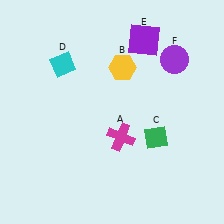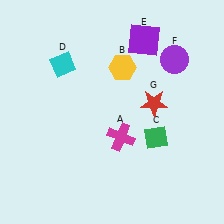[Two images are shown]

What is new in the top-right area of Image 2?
A red star (G) was added in the top-right area of Image 2.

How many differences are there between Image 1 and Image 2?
There is 1 difference between the two images.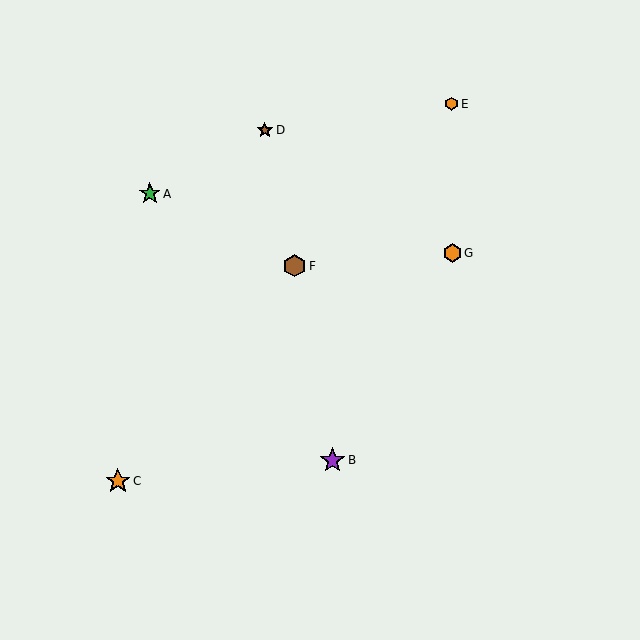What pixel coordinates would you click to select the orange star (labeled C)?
Click at (118, 481) to select the orange star C.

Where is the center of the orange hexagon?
The center of the orange hexagon is at (452, 104).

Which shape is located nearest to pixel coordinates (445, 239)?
The orange hexagon (labeled G) at (452, 253) is nearest to that location.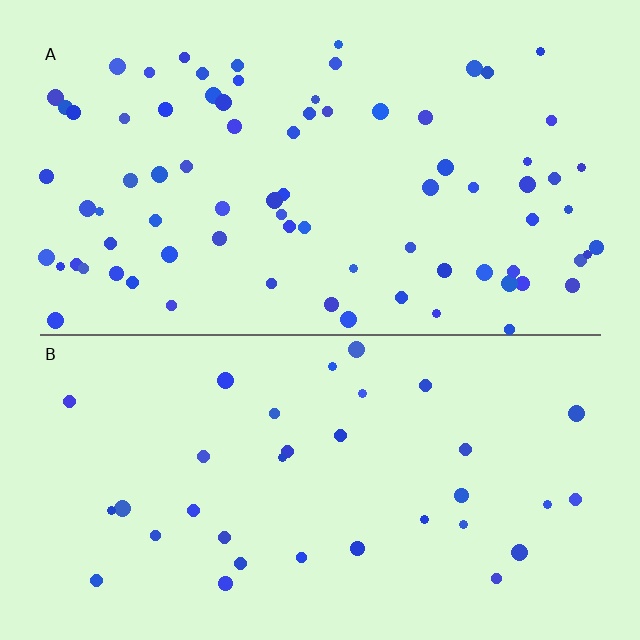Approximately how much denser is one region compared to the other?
Approximately 2.3× — region A over region B.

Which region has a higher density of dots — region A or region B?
A (the top).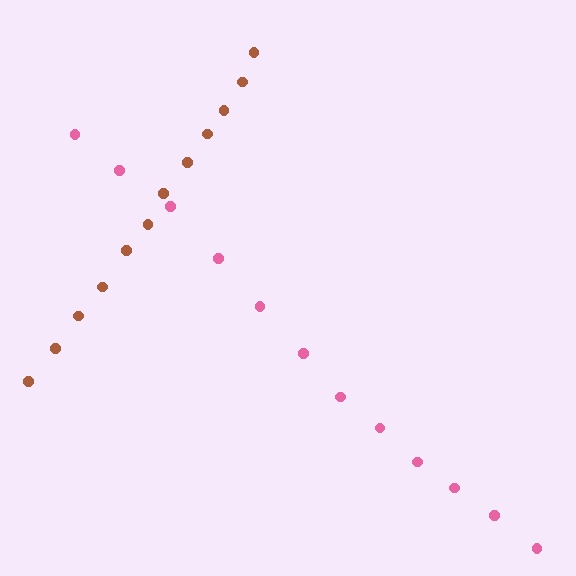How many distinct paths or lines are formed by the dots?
There are 2 distinct paths.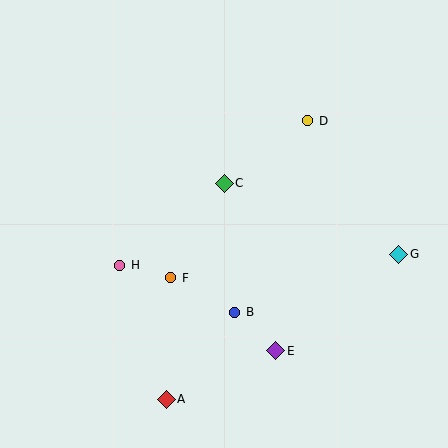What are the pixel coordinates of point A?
Point A is at (166, 399).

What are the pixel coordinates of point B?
Point B is at (235, 312).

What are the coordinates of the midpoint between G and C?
The midpoint between G and C is at (311, 219).